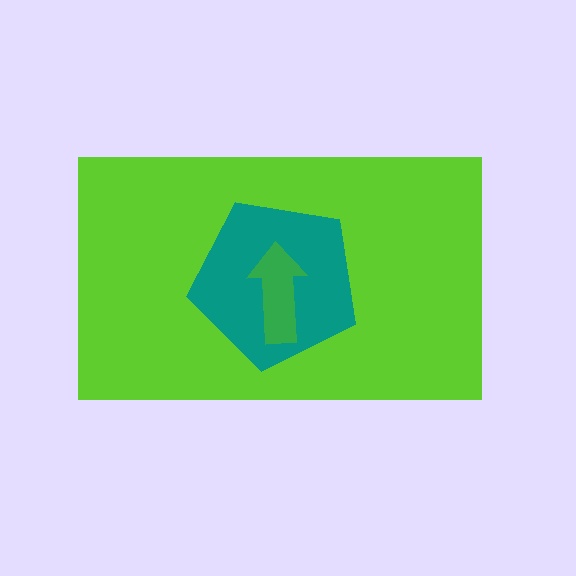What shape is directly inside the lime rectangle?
The teal pentagon.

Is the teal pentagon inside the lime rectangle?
Yes.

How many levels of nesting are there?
3.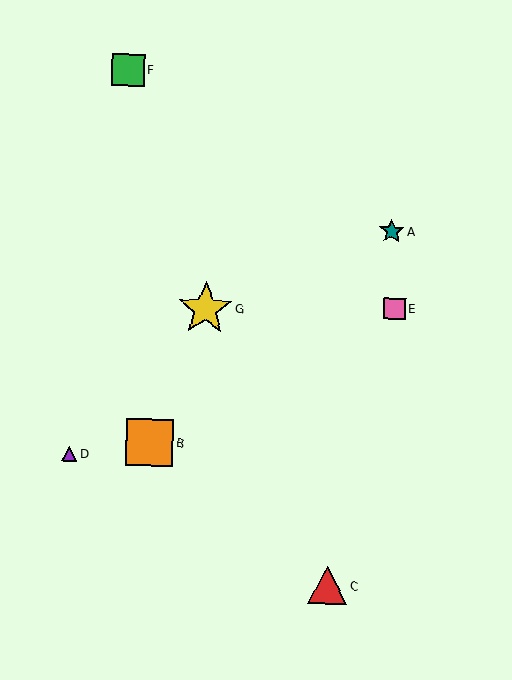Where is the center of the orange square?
The center of the orange square is at (150, 443).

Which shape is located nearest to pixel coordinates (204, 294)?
The yellow star (labeled G) at (205, 309) is nearest to that location.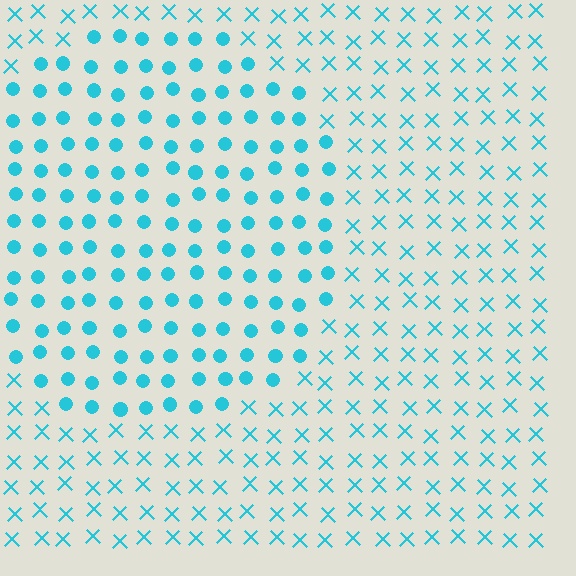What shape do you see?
I see a circle.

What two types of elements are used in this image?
The image uses circles inside the circle region and X marks outside it.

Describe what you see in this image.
The image is filled with small cyan elements arranged in a uniform grid. A circle-shaped region contains circles, while the surrounding area contains X marks. The boundary is defined purely by the change in element shape.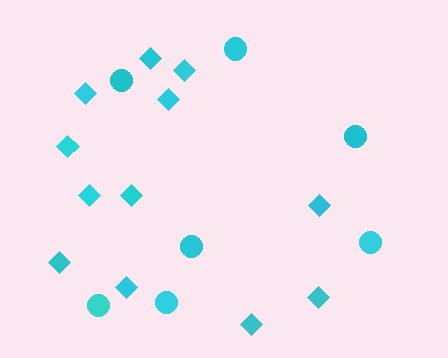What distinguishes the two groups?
There are 2 groups: one group of circles (7) and one group of diamonds (12).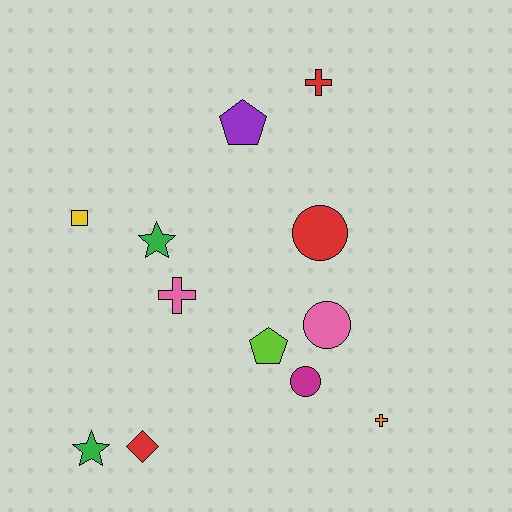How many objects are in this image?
There are 12 objects.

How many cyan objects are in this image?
There are no cyan objects.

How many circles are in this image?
There are 3 circles.